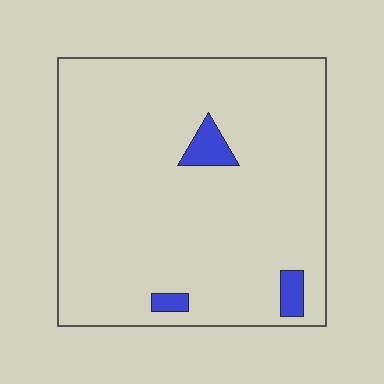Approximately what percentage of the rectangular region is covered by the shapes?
Approximately 5%.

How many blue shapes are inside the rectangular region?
3.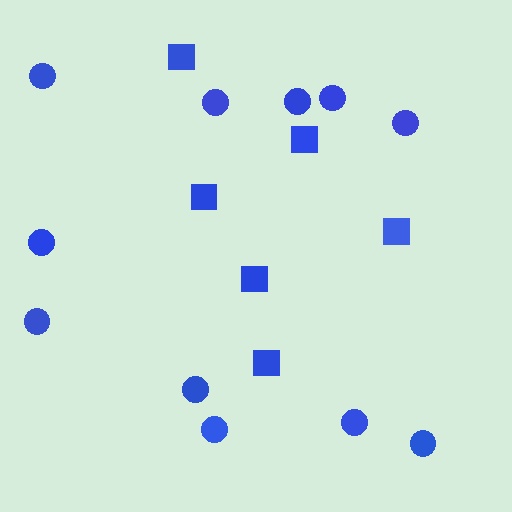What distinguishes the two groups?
There are 2 groups: one group of circles (11) and one group of squares (6).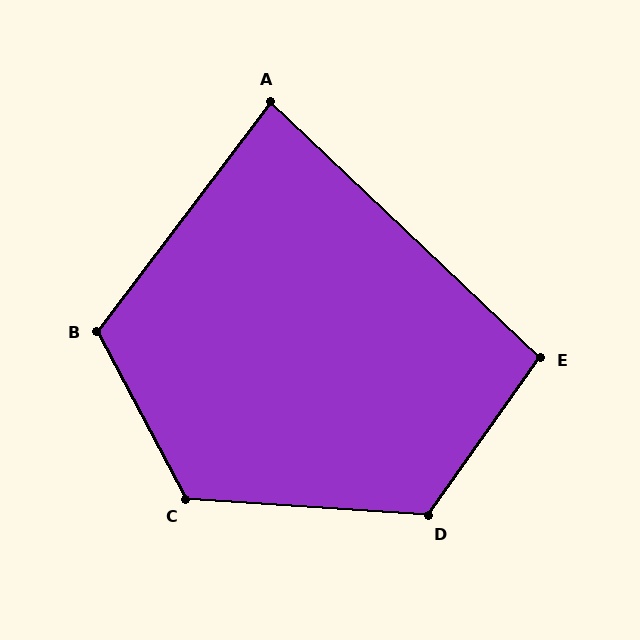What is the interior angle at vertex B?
Approximately 115 degrees (obtuse).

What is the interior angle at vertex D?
Approximately 121 degrees (obtuse).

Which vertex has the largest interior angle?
C, at approximately 122 degrees.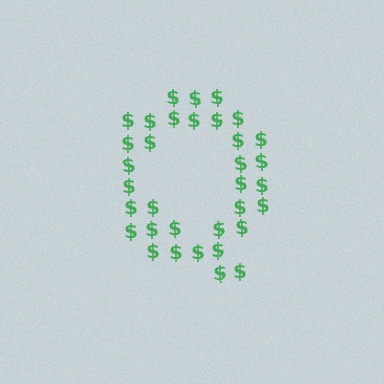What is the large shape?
The large shape is the letter Q.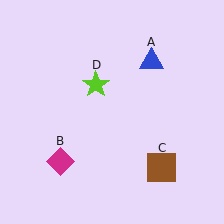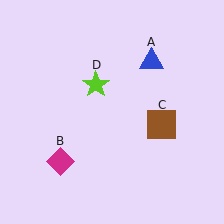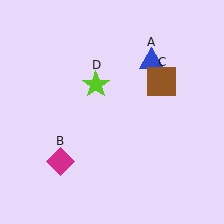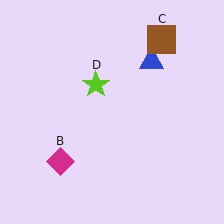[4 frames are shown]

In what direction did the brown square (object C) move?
The brown square (object C) moved up.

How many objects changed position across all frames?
1 object changed position: brown square (object C).